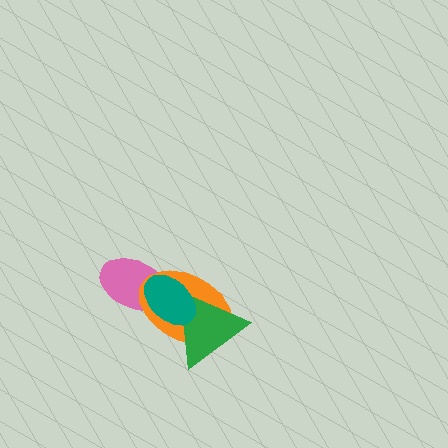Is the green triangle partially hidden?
Yes, it is partially covered by another shape.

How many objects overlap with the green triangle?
2 objects overlap with the green triangle.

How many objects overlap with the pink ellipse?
2 objects overlap with the pink ellipse.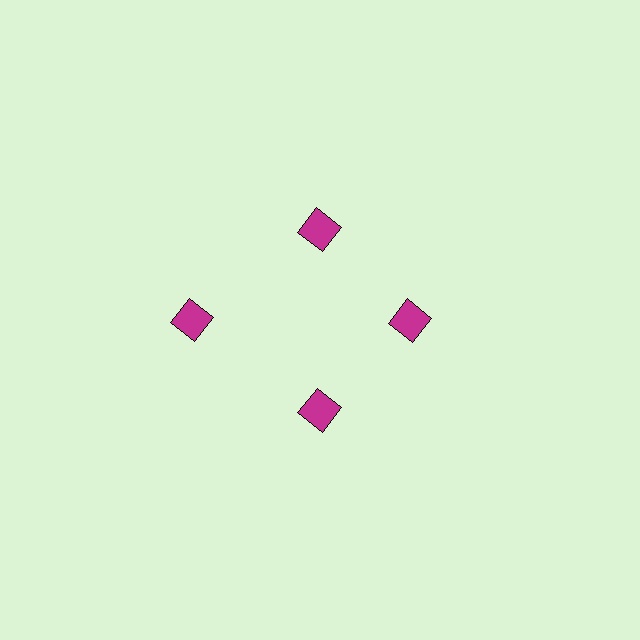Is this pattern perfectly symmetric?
No. The 4 magenta diamonds are arranged in a ring, but one element near the 9 o'clock position is pushed outward from the center, breaking the 4-fold rotational symmetry.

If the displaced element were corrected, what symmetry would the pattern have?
It would have 4-fold rotational symmetry — the pattern would map onto itself every 90 degrees.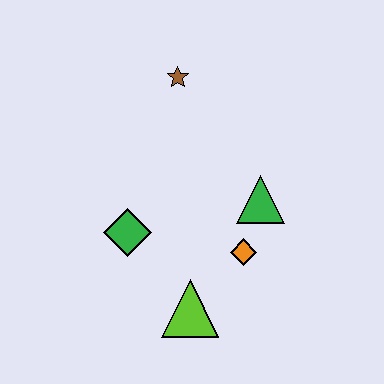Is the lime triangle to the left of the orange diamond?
Yes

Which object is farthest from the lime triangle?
The brown star is farthest from the lime triangle.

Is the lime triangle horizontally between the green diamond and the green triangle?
Yes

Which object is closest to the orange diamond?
The green triangle is closest to the orange diamond.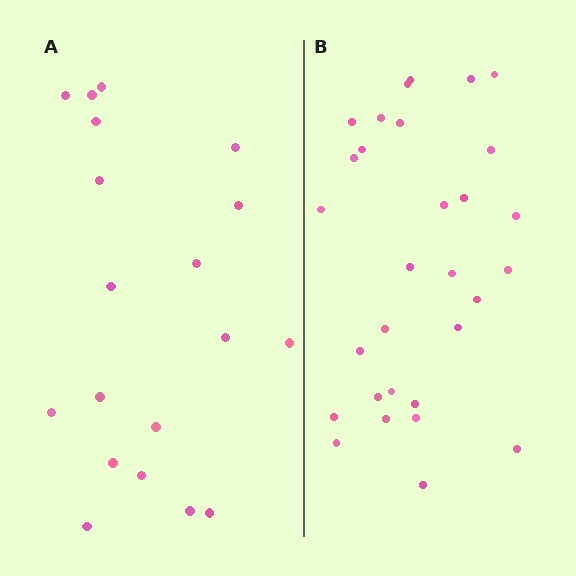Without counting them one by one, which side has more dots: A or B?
Region B (the right region) has more dots.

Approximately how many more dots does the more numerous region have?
Region B has roughly 12 or so more dots than region A.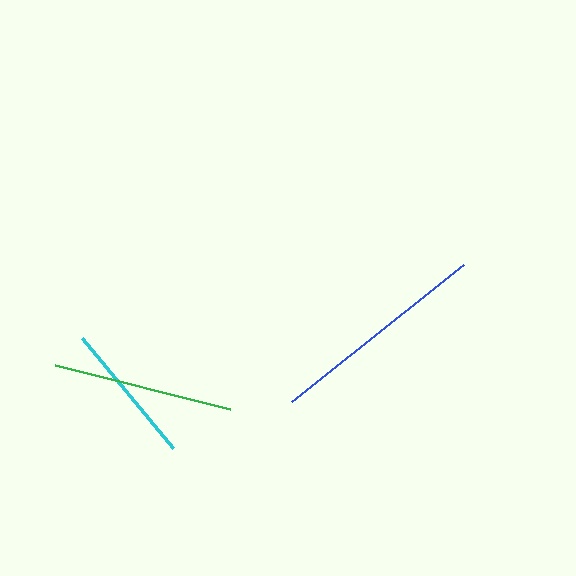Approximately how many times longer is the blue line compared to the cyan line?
The blue line is approximately 1.5 times the length of the cyan line.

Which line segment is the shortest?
The cyan line is the shortest at approximately 143 pixels.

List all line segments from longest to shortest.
From longest to shortest: blue, green, cyan.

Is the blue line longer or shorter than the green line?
The blue line is longer than the green line.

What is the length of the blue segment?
The blue segment is approximately 220 pixels long.